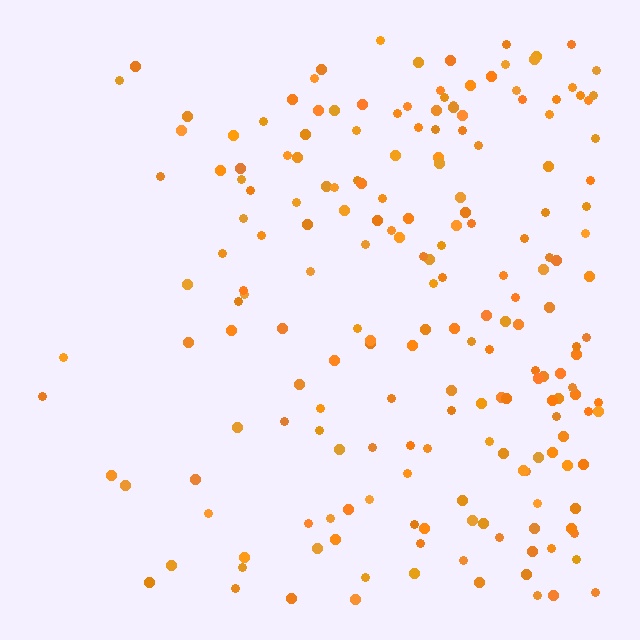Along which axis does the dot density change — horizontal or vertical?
Horizontal.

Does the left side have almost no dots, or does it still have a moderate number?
Still a moderate number, just noticeably fewer than the right.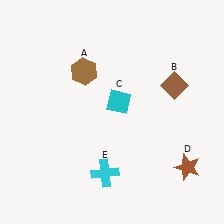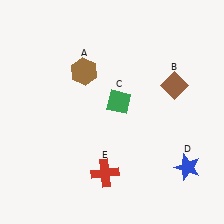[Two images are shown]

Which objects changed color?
C changed from cyan to green. D changed from brown to blue. E changed from cyan to red.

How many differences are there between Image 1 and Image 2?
There are 3 differences between the two images.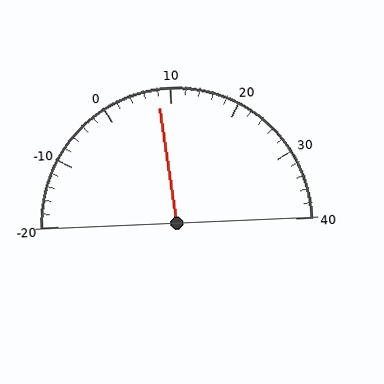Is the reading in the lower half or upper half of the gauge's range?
The reading is in the lower half of the range (-20 to 40).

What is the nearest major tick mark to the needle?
The nearest major tick mark is 10.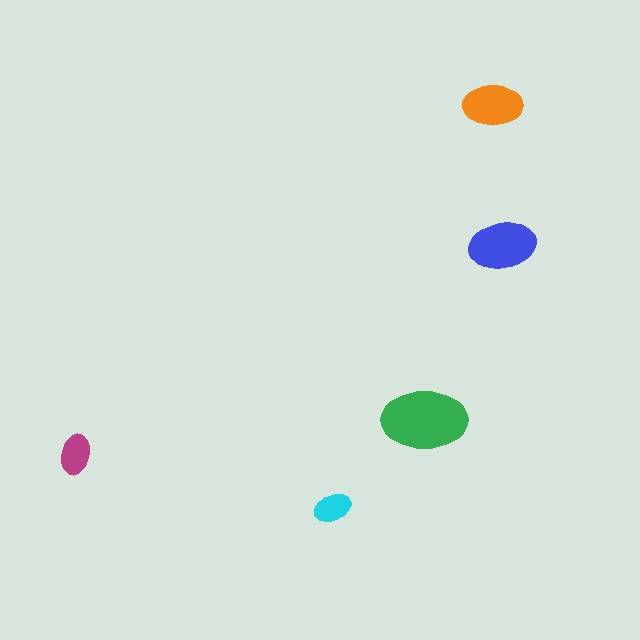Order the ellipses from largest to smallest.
the green one, the blue one, the orange one, the magenta one, the cyan one.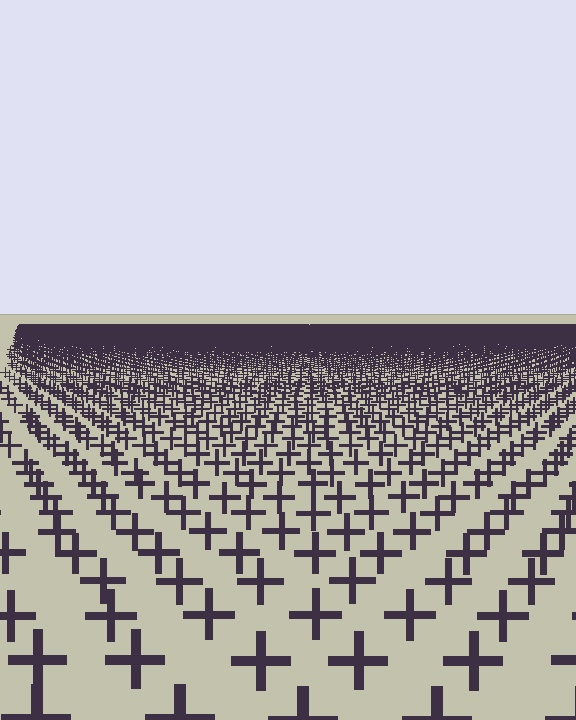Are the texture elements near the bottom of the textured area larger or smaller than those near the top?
Larger. Near the bottom, elements are closer to the viewer and appear at a bigger on-screen size.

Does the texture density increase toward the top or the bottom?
Density increases toward the top.